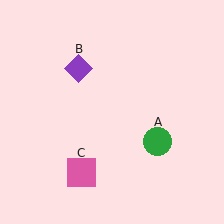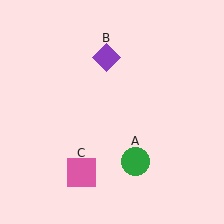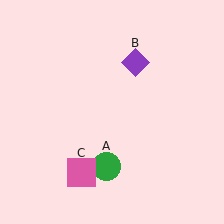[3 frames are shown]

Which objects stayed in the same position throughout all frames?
Pink square (object C) remained stationary.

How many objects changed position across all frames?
2 objects changed position: green circle (object A), purple diamond (object B).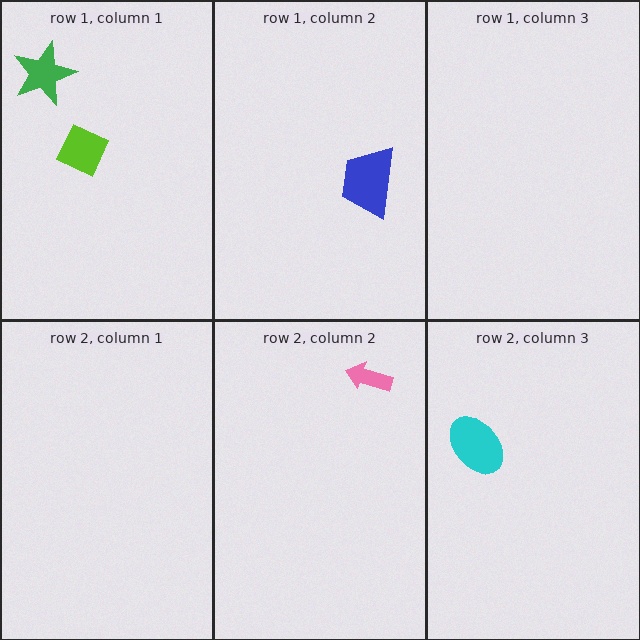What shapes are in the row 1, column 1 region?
The lime diamond, the green star.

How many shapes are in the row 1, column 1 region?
2.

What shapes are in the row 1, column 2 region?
The blue trapezoid.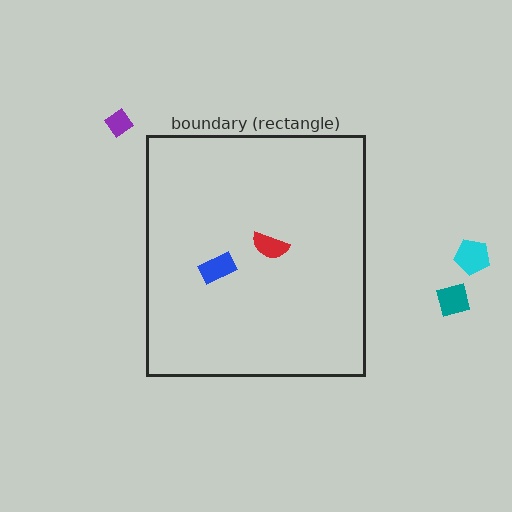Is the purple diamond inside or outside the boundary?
Outside.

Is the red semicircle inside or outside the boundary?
Inside.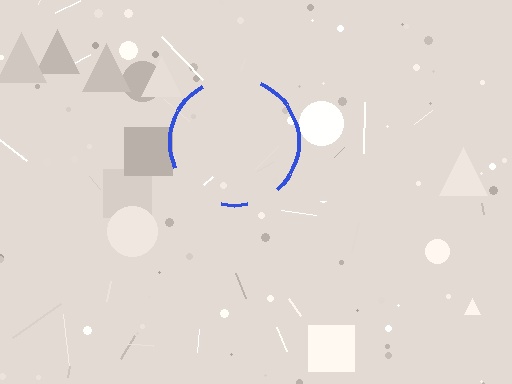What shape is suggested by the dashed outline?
The dashed outline suggests a circle.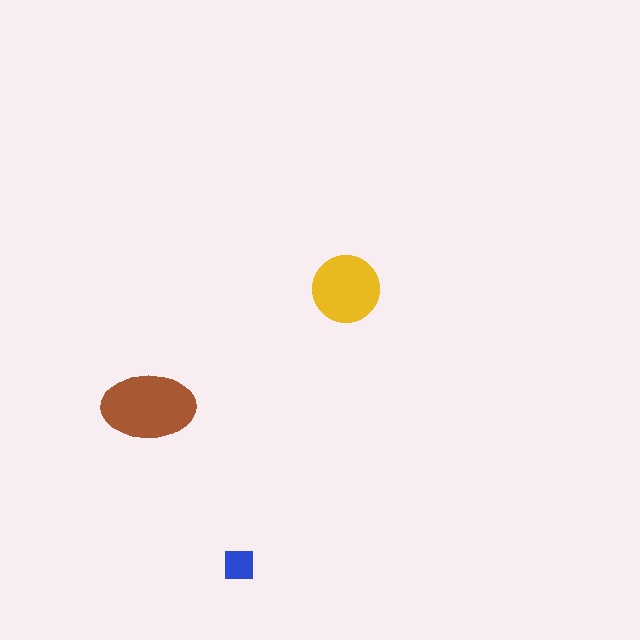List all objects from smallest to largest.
The blue square, the yellow circle, the brown ellipse.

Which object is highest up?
The yellow circle is topmost.